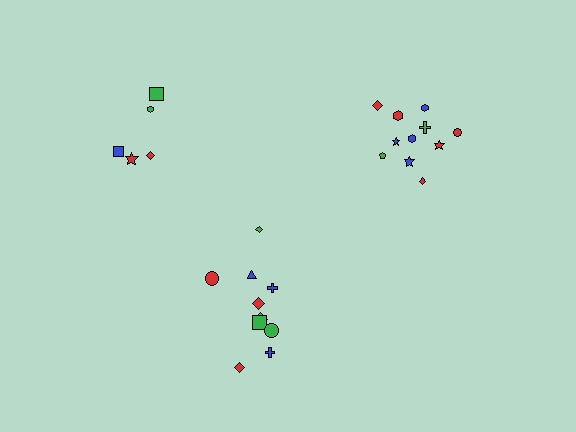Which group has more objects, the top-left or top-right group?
The top-right group.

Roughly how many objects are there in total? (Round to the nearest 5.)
Roughly 25 objects in total.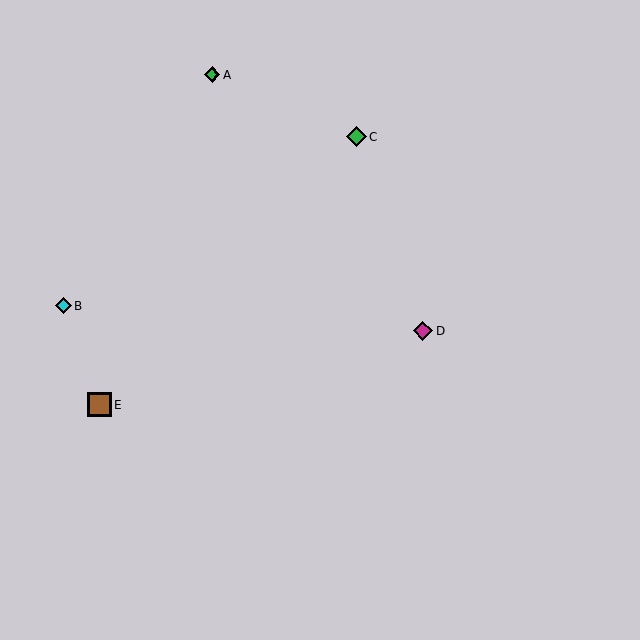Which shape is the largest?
The brown square (labeled E) is the largest.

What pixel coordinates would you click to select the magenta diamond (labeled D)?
Click at (423, 331) to select the magenta diamond D.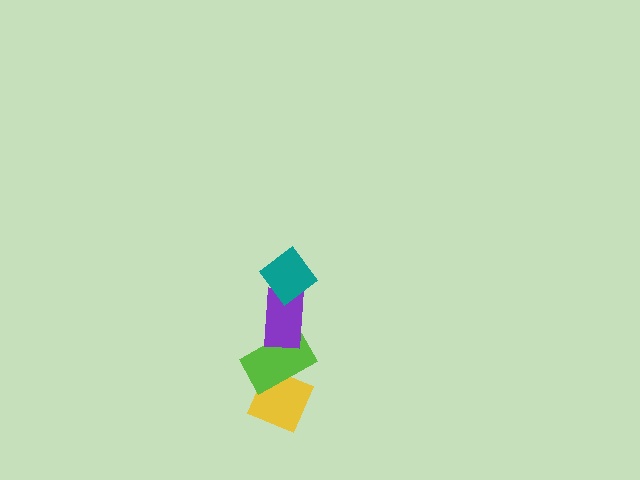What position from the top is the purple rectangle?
The purple rectangle is 2nd from the top.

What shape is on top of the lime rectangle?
The purple rectangle is on top of the lime rectangle.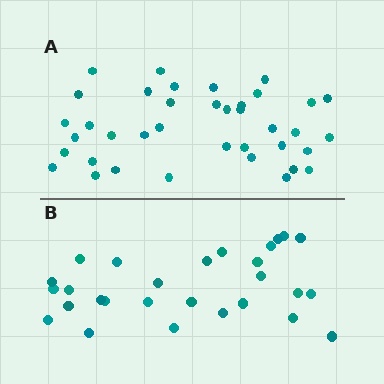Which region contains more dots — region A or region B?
Region A (the top region) has more dots.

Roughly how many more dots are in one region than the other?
Region A has roughly 10 or so more dots than region B.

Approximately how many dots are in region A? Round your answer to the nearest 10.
About 40 dots. (The exact count is 38, which rounds to 40.)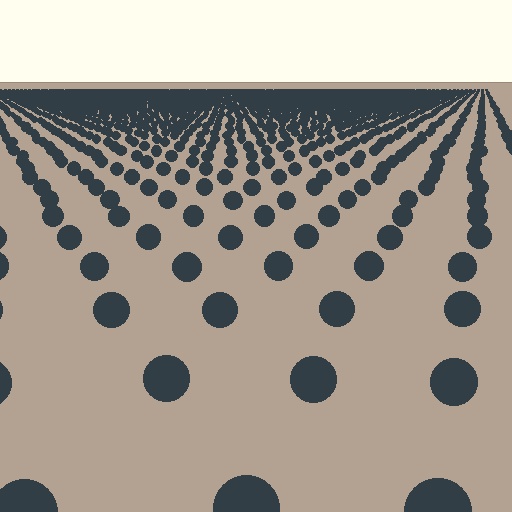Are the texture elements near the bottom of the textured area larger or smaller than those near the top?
Larger. Near the bottom, elements are closer to the viewer and appear at a bigger on-screen size.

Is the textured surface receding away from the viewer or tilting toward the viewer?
The surface is receding away from the viewer. Texture elements get smaller and denser toward the top.